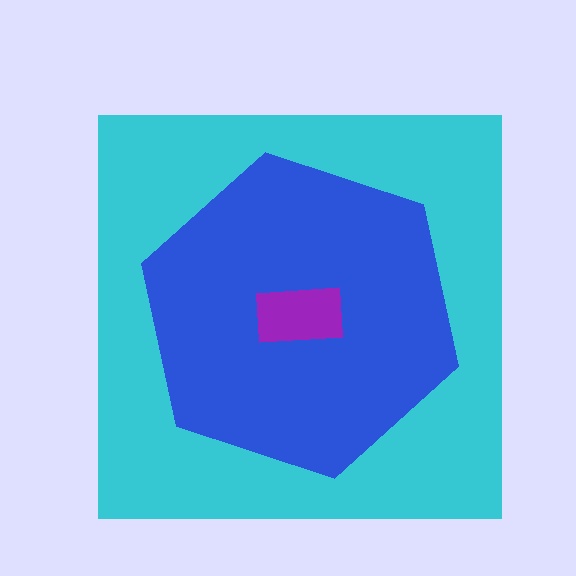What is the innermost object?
The purple rectangle.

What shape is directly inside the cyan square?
The blue hexagon.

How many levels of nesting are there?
3.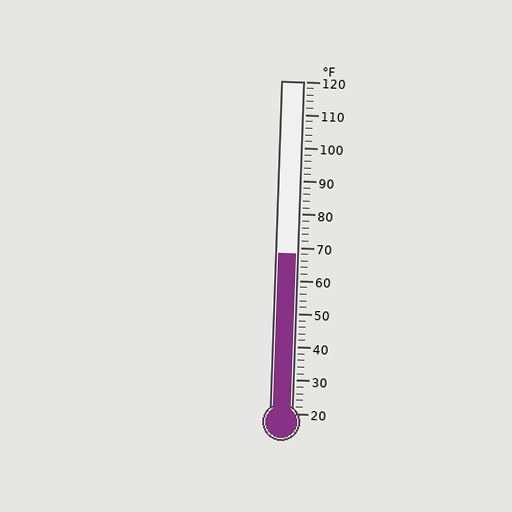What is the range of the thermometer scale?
The thermometer scale ranges from 20°F to 120°F.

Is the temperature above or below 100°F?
The temperature is below 100°F.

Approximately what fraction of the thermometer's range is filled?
The thermometer is filled to approximately 50% of its range.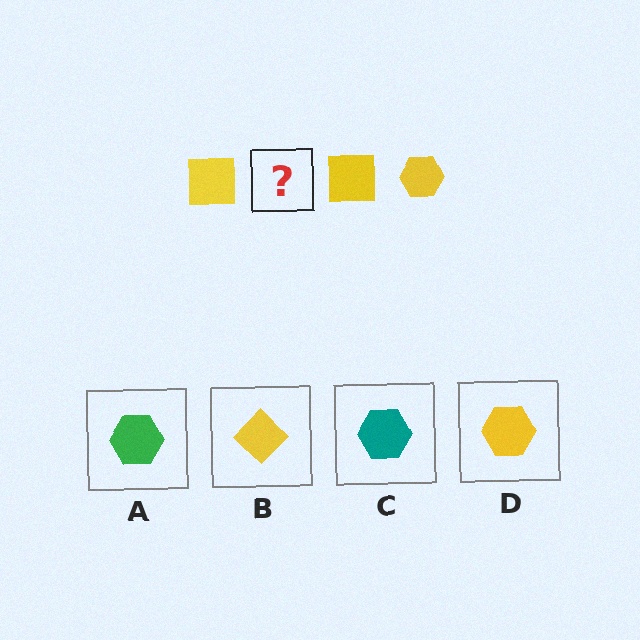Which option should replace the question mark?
Option D.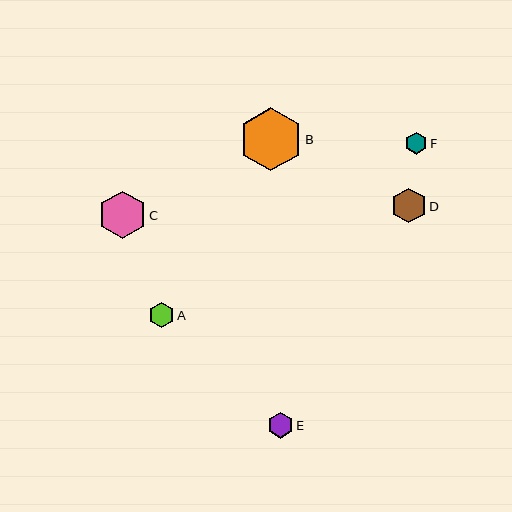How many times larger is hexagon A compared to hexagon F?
Hexagon A is approximately 1.2 times the size of hexagon F.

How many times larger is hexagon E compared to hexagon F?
Hexagon E is approximately 1.2 times the size of hexagon F.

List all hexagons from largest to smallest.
From largest to smallest: B, C, D, E, A, F.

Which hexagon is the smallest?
Hexagon F is the smallest with a size of approximately 22 pixels.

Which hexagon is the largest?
Hexagon B is the largest with a size of approximately 63 pixels.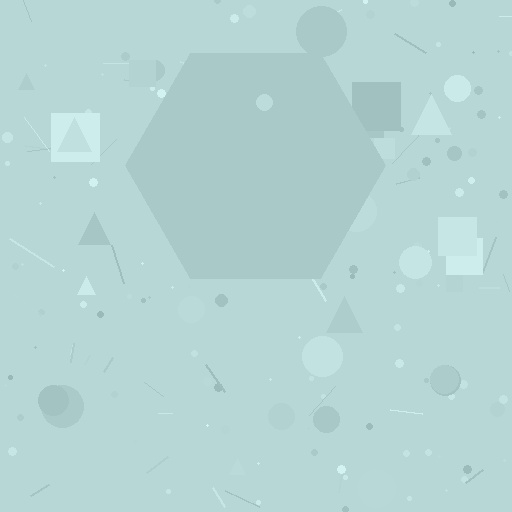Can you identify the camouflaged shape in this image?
The camouflaged shape is a hexagon.